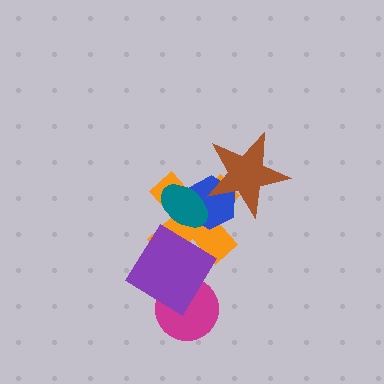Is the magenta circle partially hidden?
Yes, it is partially covered by another shape.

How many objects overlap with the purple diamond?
3 objects overlap with the purple diamond.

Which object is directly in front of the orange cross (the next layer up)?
The blue hexagon is directly in front of the orange cross.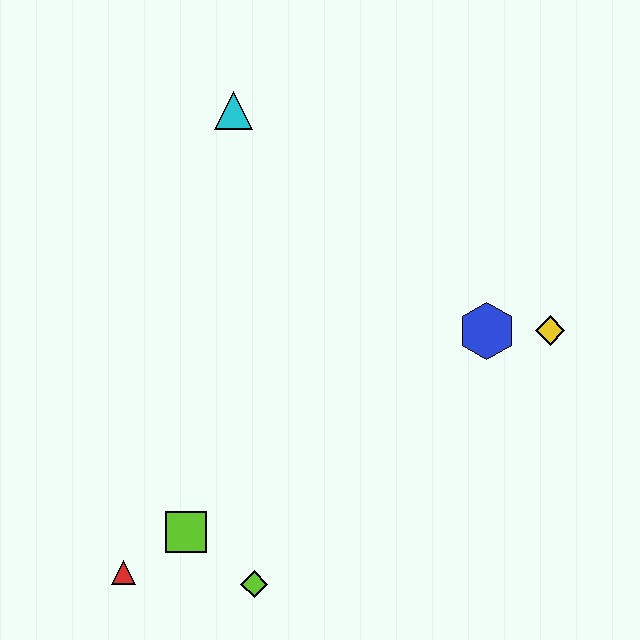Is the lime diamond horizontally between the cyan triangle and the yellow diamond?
Yes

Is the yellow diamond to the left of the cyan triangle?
No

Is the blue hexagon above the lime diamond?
Yes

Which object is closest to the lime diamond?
The lime square is closest to the lime diamond.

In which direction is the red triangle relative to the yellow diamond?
The red triangle is to the left of the yellow diamond.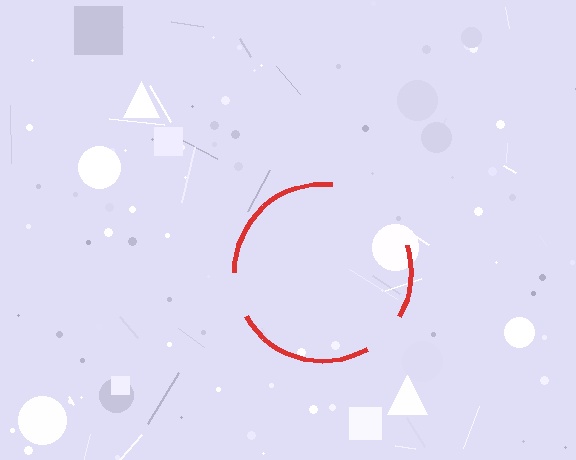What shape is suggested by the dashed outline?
The dashed outline suggests a circle.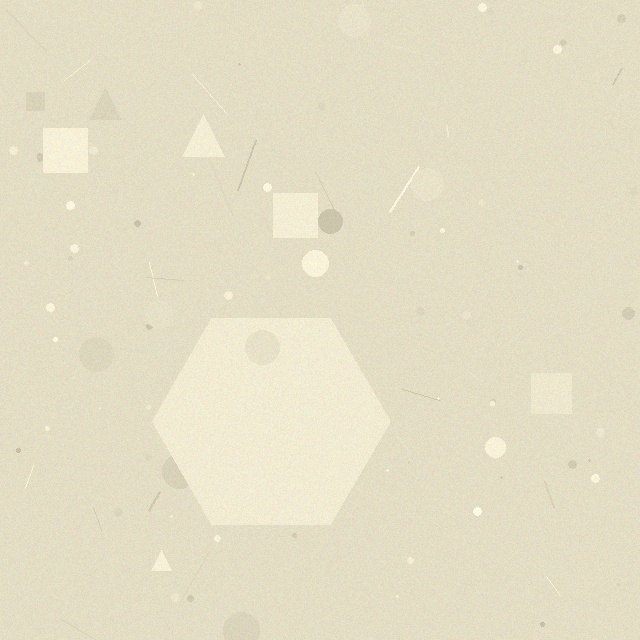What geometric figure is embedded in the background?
A hexagon is embedded in the background.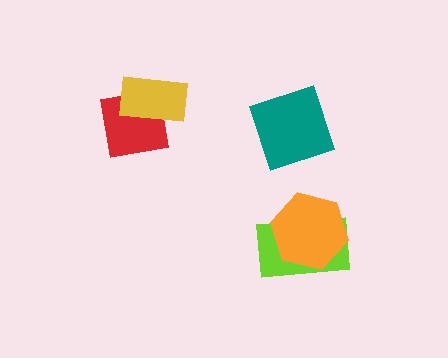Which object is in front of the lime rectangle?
The orange hexagon is in front of the lime rectangle.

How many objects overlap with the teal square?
0 objects overlap with the teal square.